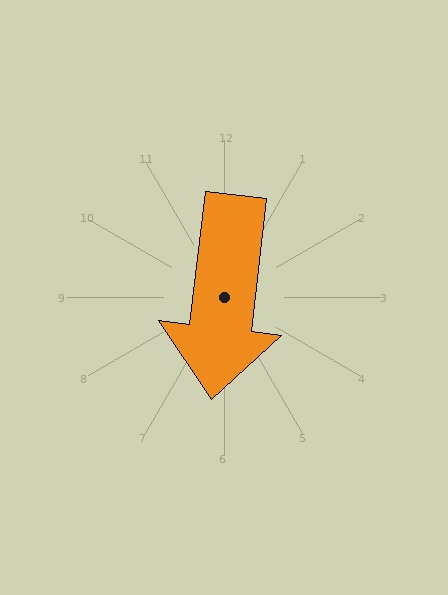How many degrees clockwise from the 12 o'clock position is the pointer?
Approximately 187 degrees.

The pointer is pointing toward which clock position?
Roughly 6 o'clock.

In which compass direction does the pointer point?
South.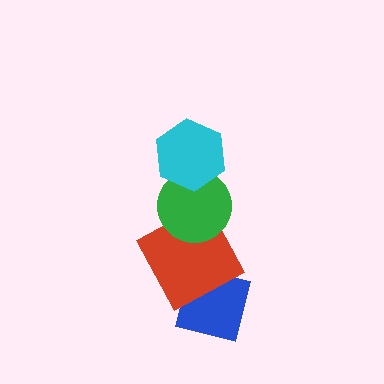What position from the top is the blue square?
The blue square is 4th from the top.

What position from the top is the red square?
The red square is 3rd from the top.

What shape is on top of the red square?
The green circle is on top of the red square.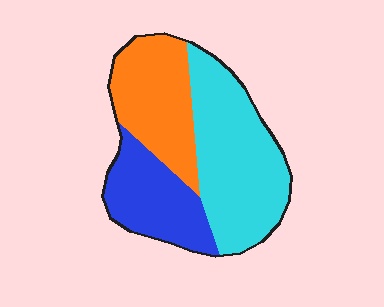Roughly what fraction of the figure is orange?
Orange takes up about one third (1/3) of the figure.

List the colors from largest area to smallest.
From largest to smallest: cyan, orange, blue.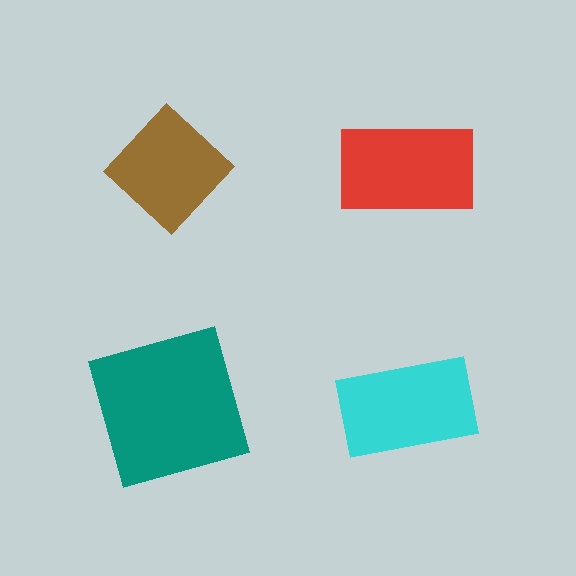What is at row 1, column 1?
A brown diamond.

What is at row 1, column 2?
A red rectangle.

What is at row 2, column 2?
A cyan rectangle.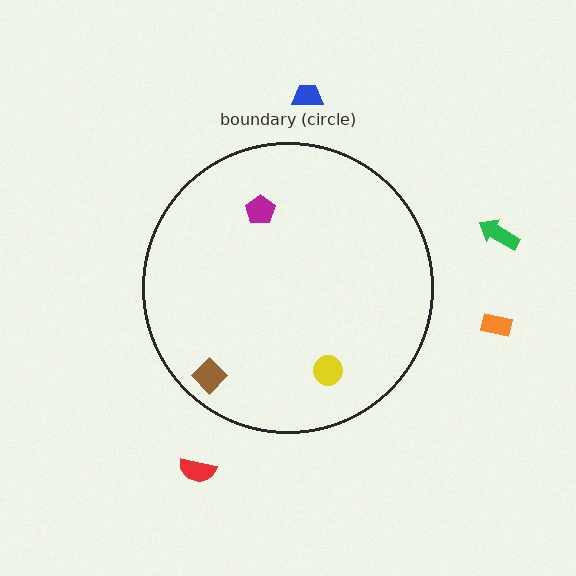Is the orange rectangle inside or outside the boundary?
Outside.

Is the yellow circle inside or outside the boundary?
Inside.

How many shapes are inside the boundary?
3 inside, 4 outside.